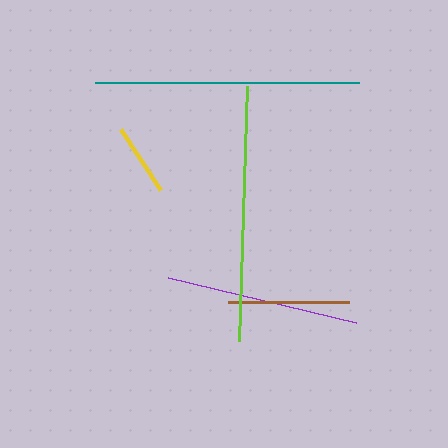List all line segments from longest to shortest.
From longest to shortest: teal, lime, purple, brown, yellow.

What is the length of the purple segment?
The purple segment is approximately 193 pixels long.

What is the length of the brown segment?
The brown segment is approximately 121 pixels long.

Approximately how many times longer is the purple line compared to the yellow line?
The purple line is approximately 2.6 times the length of the yellow line.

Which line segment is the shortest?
The yellow line is the shortest at approximately 73 pixels.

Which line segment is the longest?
The teal line is the longest at approximately 265 pixels.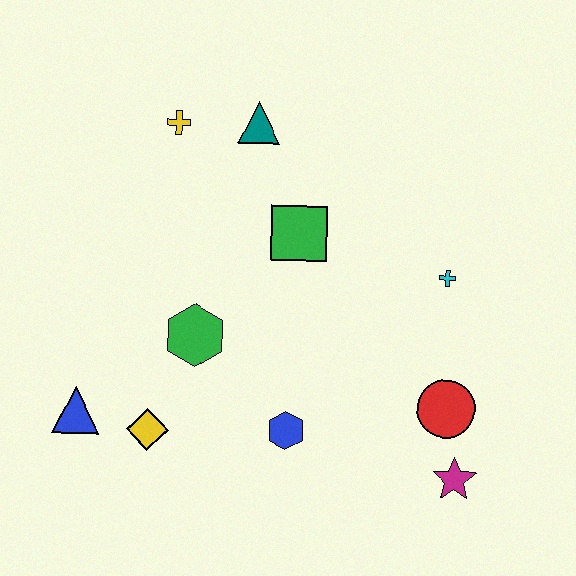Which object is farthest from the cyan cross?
The blue triangle is farthest from the cyan cross.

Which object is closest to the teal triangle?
The yellow cross is closest to the teal triangle.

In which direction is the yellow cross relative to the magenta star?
The yellow cross is above the magenta star.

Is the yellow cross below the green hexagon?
No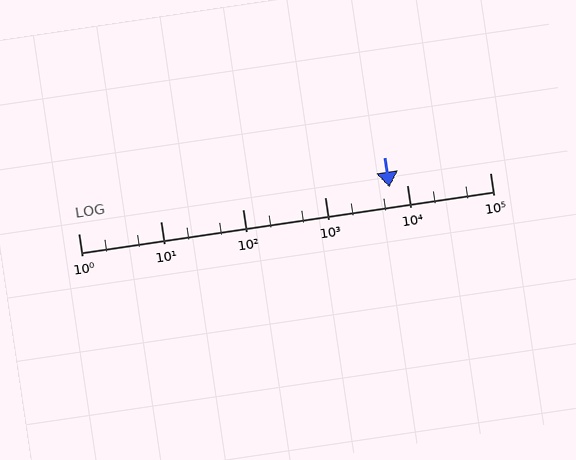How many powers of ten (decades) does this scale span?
The scale spans 5 decades, from 1 to 100000.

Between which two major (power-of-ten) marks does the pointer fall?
The pointer is between 1000 and 10000.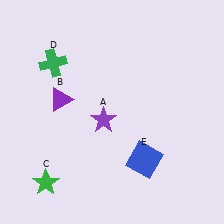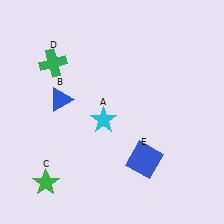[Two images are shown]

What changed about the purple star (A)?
In Image 1, A is purple. In Image 2, it changed to cyan.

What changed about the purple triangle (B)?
In Image 1, B is purple. In Image 2, it changed to blue.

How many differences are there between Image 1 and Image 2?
There are 2 differences between the two images.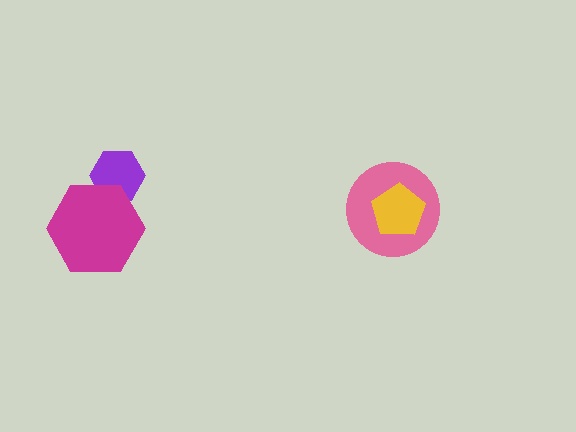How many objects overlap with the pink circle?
1 object overlaps with the pink circle.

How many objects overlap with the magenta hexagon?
1 object overlaps with the magenta hexagon.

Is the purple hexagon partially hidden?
Yes, it is partially covered by another shape.